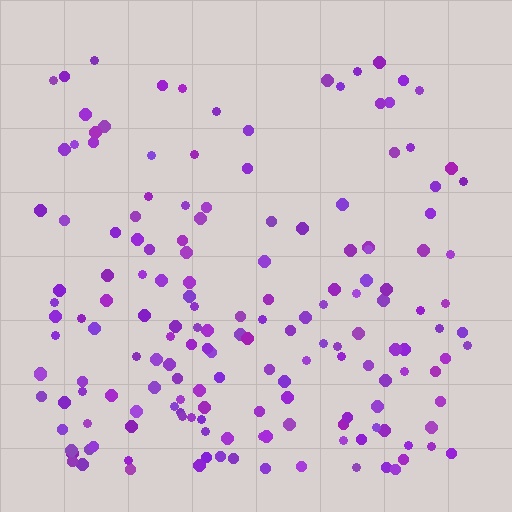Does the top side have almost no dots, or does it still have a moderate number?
Still a moderate number, just noticeably fewer than the bottom.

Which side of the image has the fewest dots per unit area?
The top.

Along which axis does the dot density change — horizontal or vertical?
Vertical.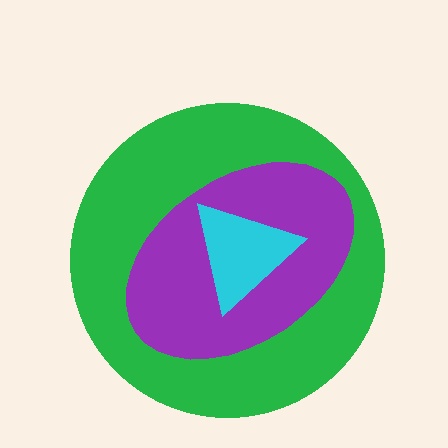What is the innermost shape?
The cyan triangle.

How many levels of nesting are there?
3.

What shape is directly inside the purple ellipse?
The cyan triangle.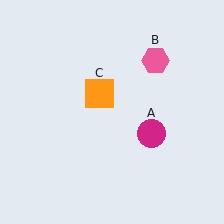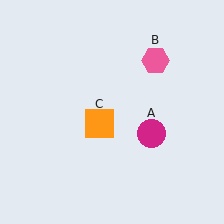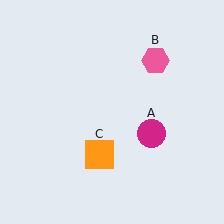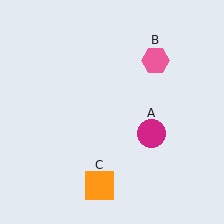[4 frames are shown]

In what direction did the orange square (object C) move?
The orange square (object C) moved down.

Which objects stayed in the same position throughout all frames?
Magenta circle (object A) and pink hexagon (object B) remained stationary.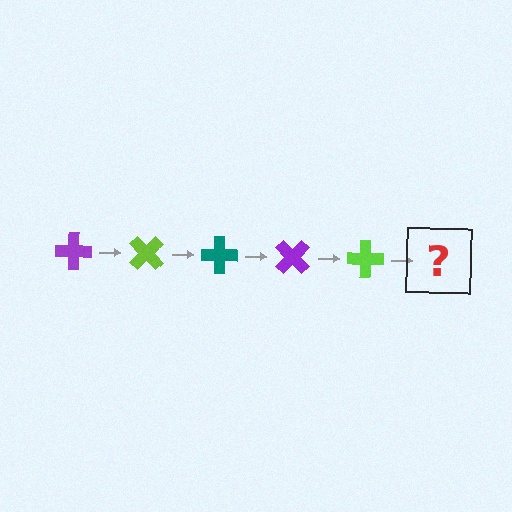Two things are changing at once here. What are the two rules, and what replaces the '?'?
The two rules are that it rotates 45 degrees each step and the color cycles through purple, lime, and teal. The '?' should be a teal cross, rotated 225 degrees from the start.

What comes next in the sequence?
The next element should be a teal cross, rotated 225 degrees from the start.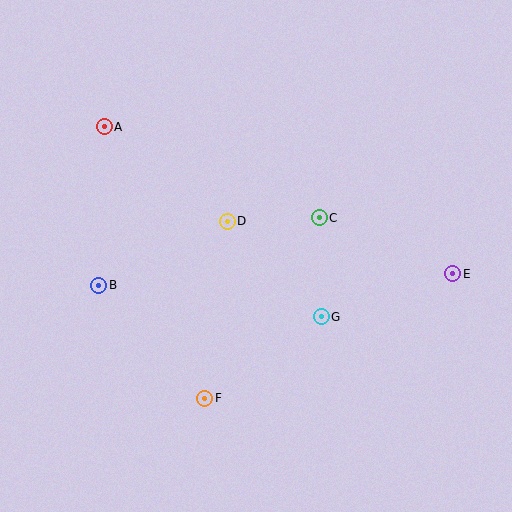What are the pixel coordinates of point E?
Point E is at (453, 274).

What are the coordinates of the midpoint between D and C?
The midpoint between D and C is at (273, 220).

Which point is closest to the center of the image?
Point D at (227, 221) is closest to the center.